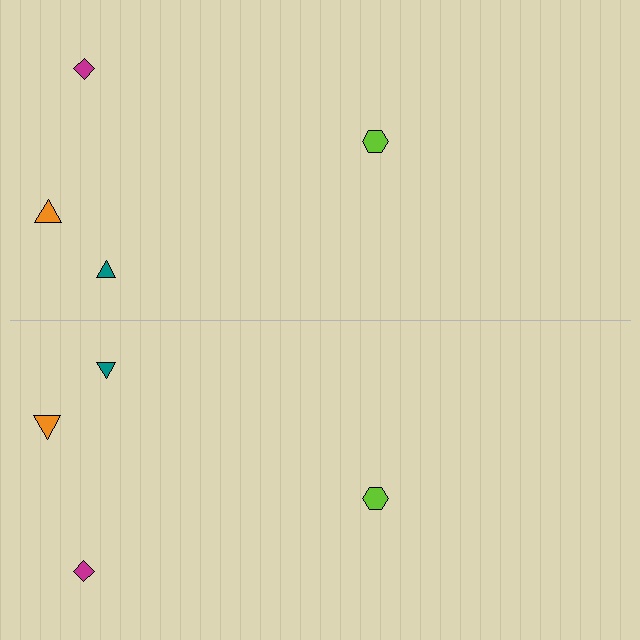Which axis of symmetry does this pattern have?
The pattern has a horizontal axis of symmetry running through the center of the image.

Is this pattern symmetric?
Yes, this pattern has bilateral (reflection) symmetry.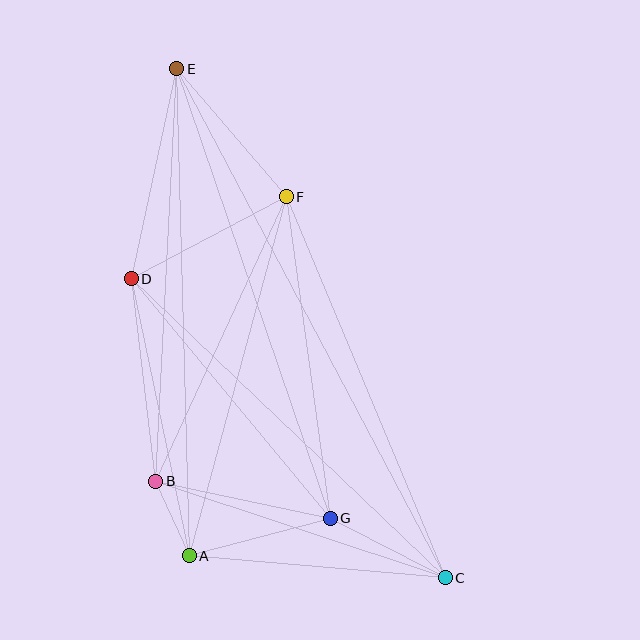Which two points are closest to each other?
Points A and B are closest to each other.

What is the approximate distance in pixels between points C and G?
The distance between C and G is approximately 130 pixels.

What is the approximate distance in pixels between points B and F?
The distance between B and F is approximately 313 pixels.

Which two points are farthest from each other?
Points C and E are farthest from each other.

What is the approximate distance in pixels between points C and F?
The distance between C and F is approximately 413 pixels.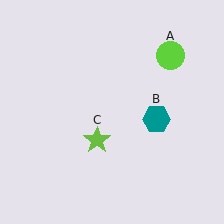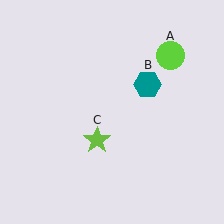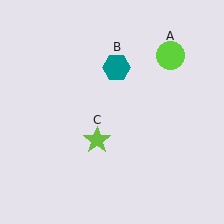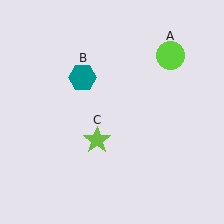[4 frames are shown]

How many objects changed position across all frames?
1 object changed position: teal hexagon (object B).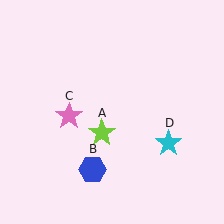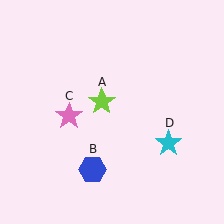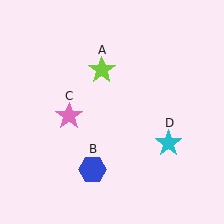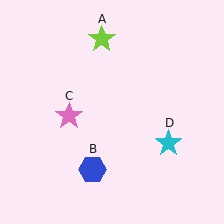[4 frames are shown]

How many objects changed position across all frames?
1 object changed position: lime star (object A).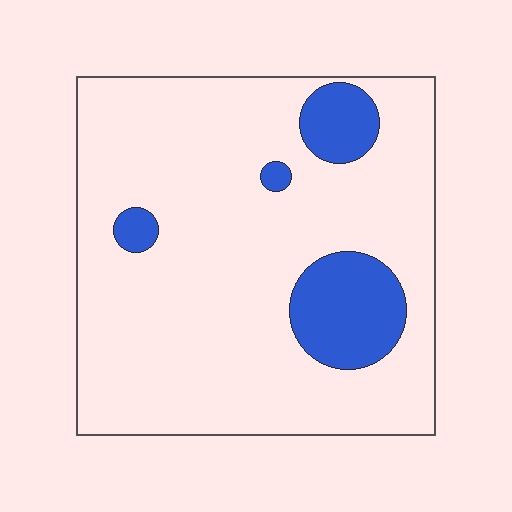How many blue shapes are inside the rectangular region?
4.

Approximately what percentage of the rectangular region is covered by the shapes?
Approximately 15%.